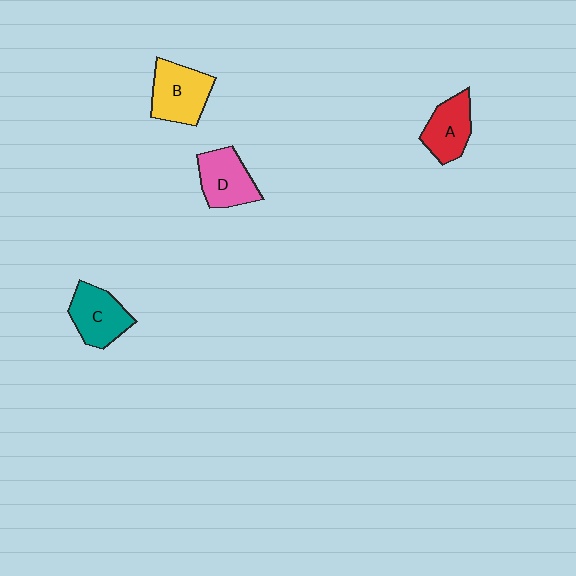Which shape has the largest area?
Shape B (yellow).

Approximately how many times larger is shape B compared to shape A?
Approximately 1.2 times.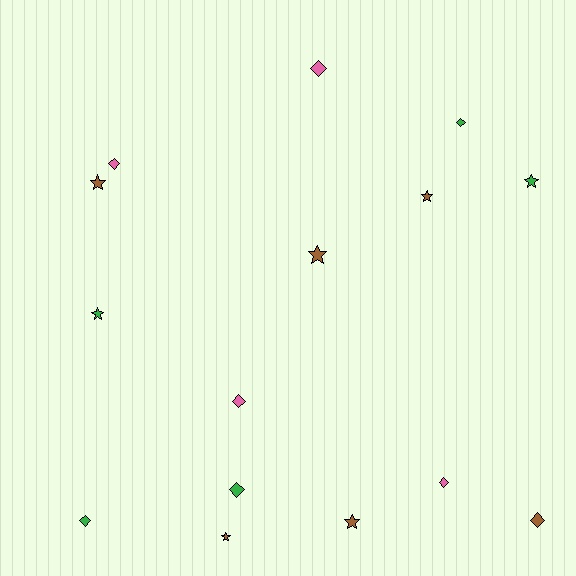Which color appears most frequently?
Brown, with 6 objects.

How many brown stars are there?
There are 5 brown stars.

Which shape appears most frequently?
Diamond, with 8 objects.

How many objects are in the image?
There are 15 objects.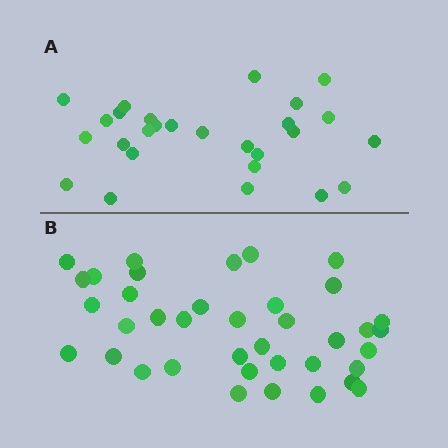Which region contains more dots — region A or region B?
Region B (the bottom region) has more dots.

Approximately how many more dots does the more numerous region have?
Region B has roughly 12 or so more dots than region A.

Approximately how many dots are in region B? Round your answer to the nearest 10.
About 40 dots. (The exact count is 38, which rounds to 40.)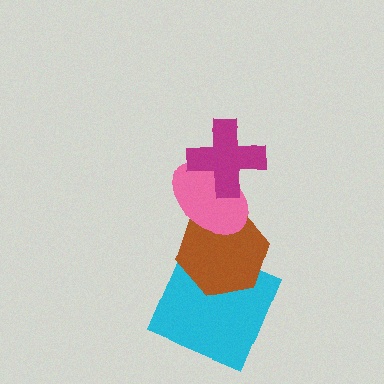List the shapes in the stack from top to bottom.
From top to bottom: the magenta cross, the pink ellipse, the brown hexagon, the cyan square.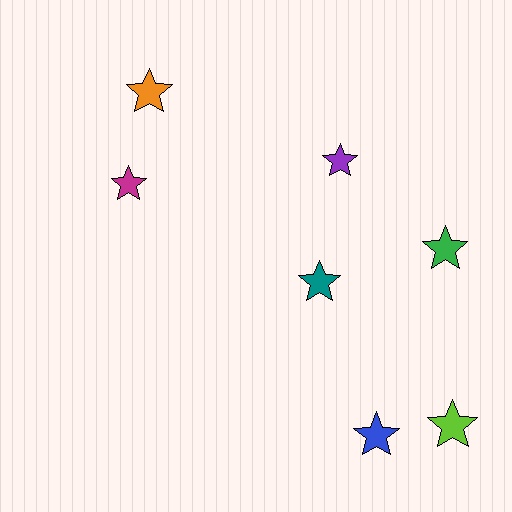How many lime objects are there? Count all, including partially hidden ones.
There is 1 lime object.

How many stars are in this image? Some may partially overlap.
There are 7 stars.